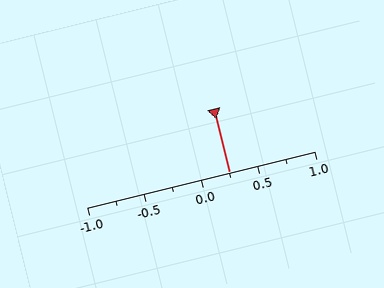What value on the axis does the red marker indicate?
The marker indicates approximately 0.25.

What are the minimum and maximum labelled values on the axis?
The axis runs from -1.0 to 1.0.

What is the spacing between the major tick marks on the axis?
The major ticks are spaced 0.5 apart.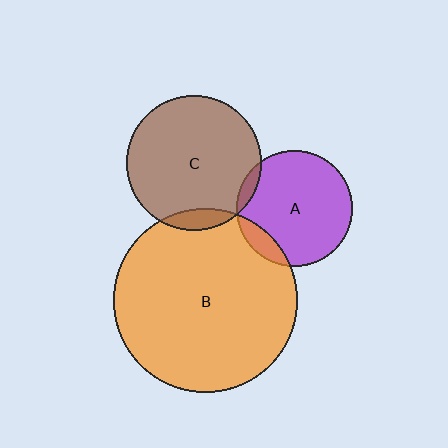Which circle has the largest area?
Circle B (orange).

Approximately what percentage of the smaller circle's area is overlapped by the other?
Approximately 10%.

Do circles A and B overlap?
Yes.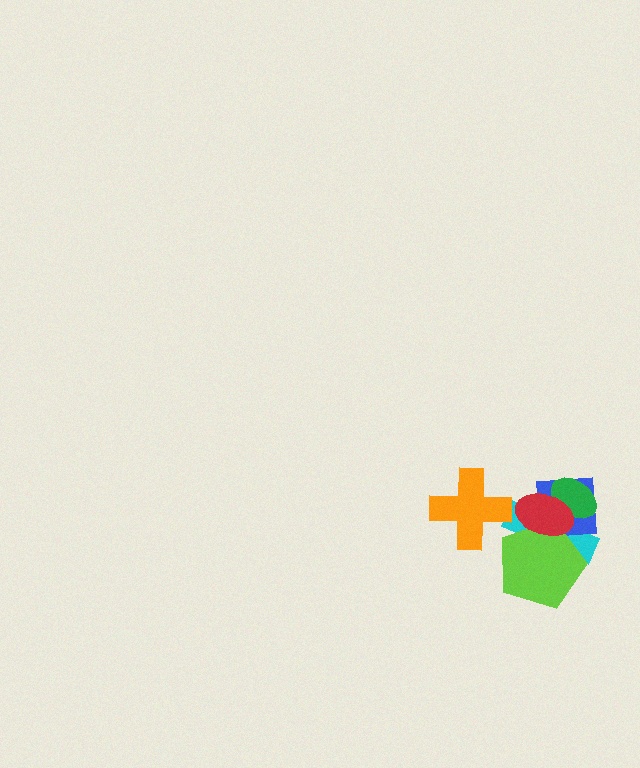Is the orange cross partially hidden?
No, no other shape covers it.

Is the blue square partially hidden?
Yes, it is partially covered by another shape.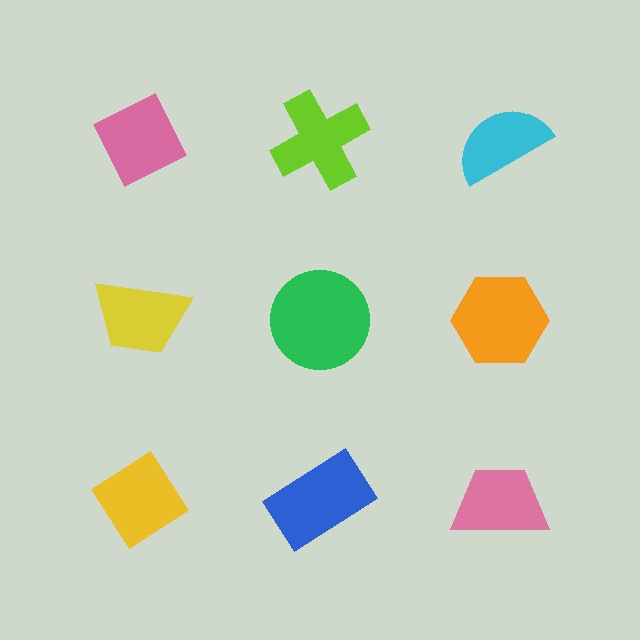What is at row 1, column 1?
A pink diamond.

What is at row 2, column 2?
A green circle.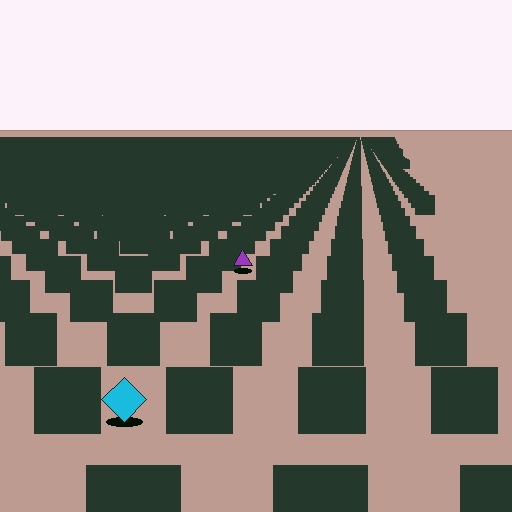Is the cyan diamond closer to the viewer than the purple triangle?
Yes. The cyan diamond is closer — you can tell from the texture gradient: the ground texture is coarser near it.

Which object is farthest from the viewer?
The purple triangle is farthest from the viewer. It appears smaller and the ground texture around it is denser.